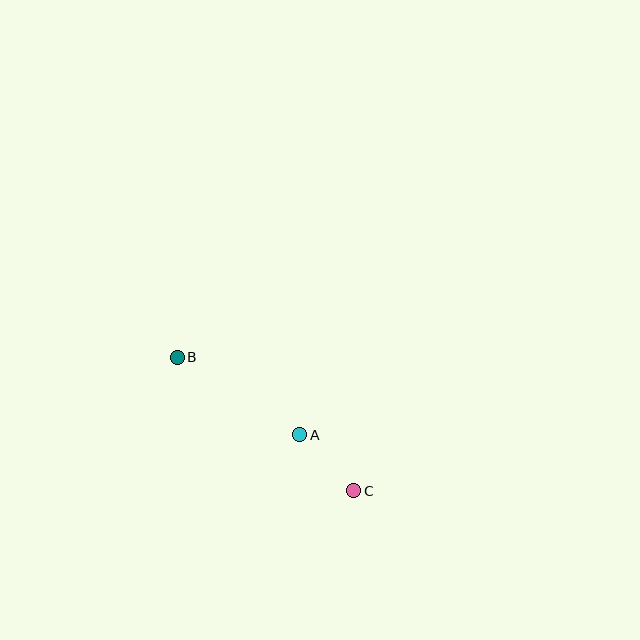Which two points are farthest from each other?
Points B and C are farthest from each other.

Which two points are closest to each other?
Points A and C are closest to each other.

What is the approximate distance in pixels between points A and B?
The distance between A and B is approximately 145 pixels.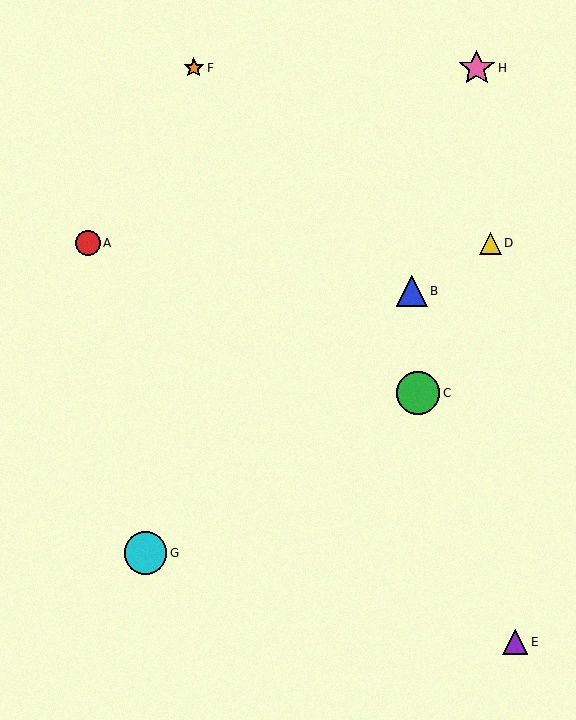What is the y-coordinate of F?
Object F is at y≈68.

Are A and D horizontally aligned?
Yes, both are at y≈243.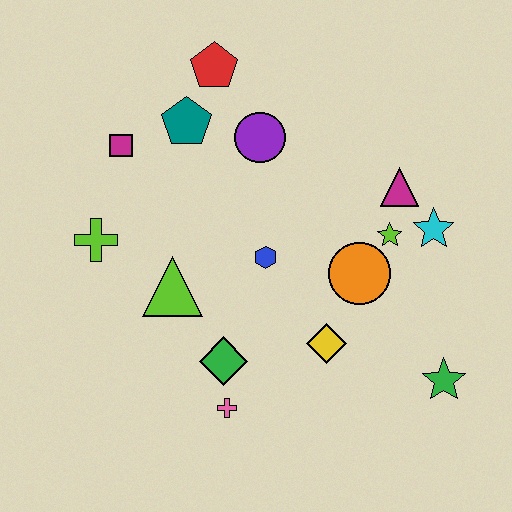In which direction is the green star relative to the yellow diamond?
The green star is to the right of the yellow diamond.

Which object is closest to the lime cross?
The lime triangle is closest to the lime cross.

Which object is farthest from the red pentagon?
The green star is farthest from the red pentagon.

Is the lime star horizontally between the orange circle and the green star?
Yes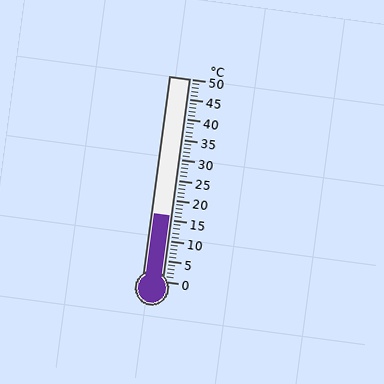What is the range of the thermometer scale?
The thermometer scale ranges from 0°C to 50°C.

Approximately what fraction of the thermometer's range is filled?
The thermometer is filled to approximately 30% of its range.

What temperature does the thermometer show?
The thermometer shows approximately 16°C.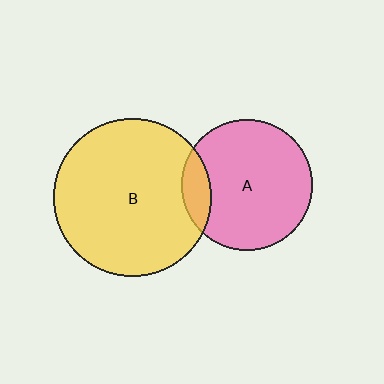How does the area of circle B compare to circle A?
Approximately 1.4 times.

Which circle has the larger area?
Circle B (yellow).